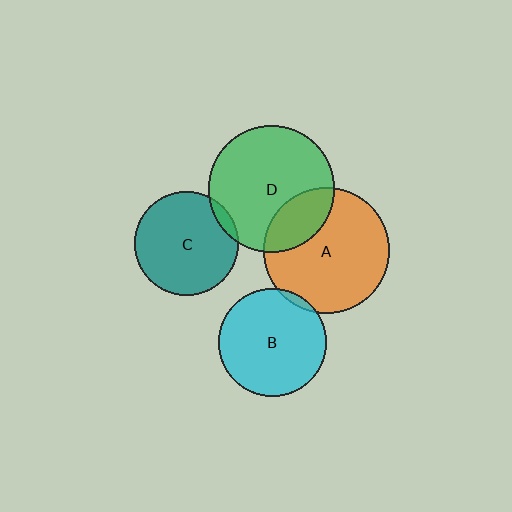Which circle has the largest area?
Circle D (green).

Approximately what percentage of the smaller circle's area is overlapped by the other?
Approximately 5%.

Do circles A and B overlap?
Yes.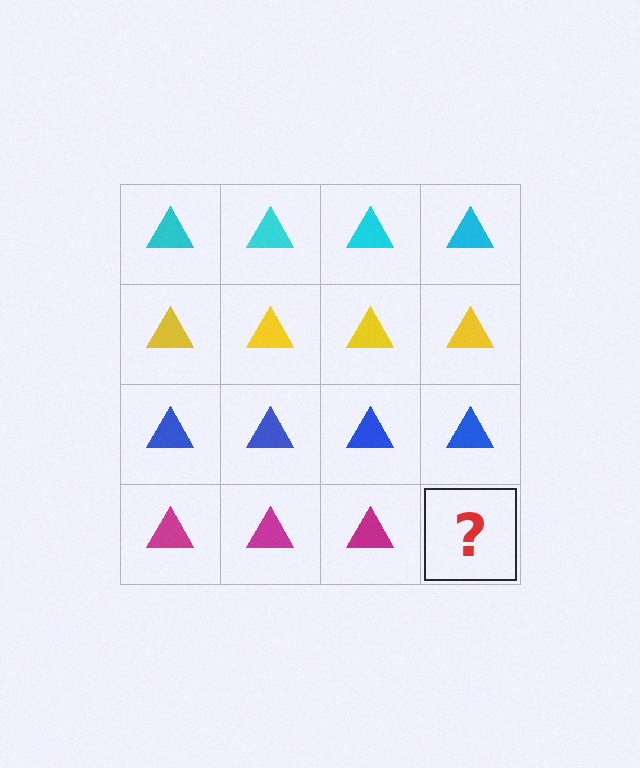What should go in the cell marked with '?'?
The missing cell should contain a magenta triangle.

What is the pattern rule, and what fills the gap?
The rule is that each row has a consistent color. The gap should be filled with a magenta triangle.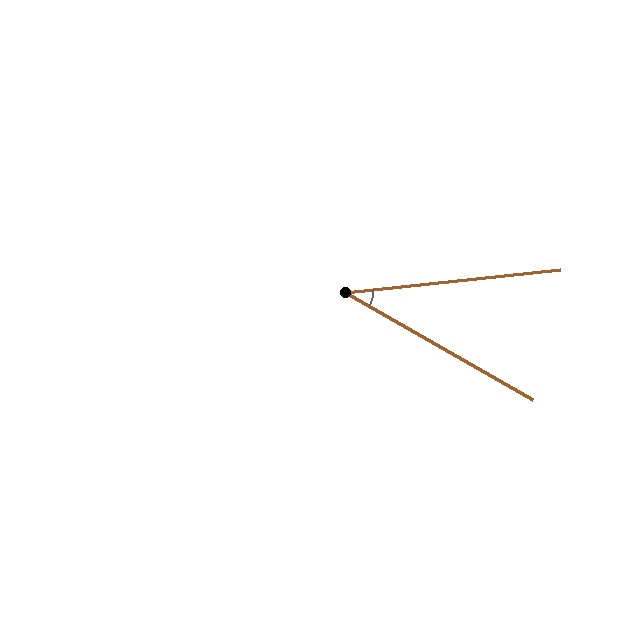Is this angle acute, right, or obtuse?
It is acute.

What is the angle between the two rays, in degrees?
Approximately 36 degrees.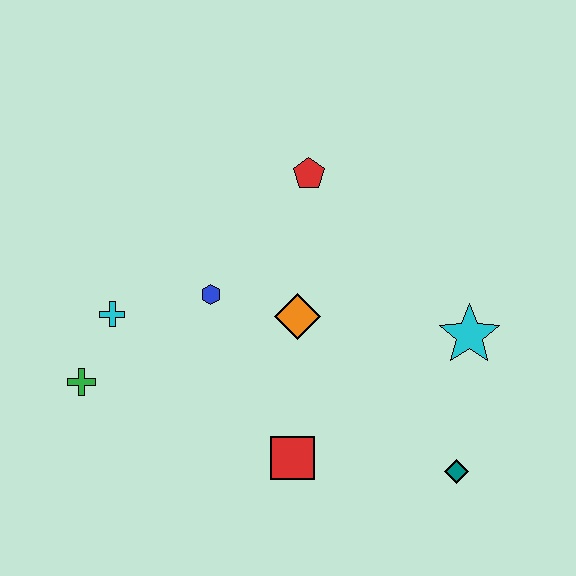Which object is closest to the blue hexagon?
The orange diamond is closest to the blue hexagon.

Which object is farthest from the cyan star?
The green cross is farthest from the cyan star.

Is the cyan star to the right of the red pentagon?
Yes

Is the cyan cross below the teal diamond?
No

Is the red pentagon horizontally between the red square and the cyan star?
Yes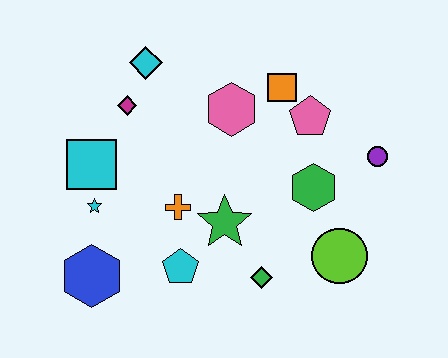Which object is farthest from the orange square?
The blue hexagon is farthest from the orange square.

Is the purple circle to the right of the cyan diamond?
Yes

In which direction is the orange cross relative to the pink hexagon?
The orange cross is below the pink hexagon.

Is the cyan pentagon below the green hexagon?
Yes